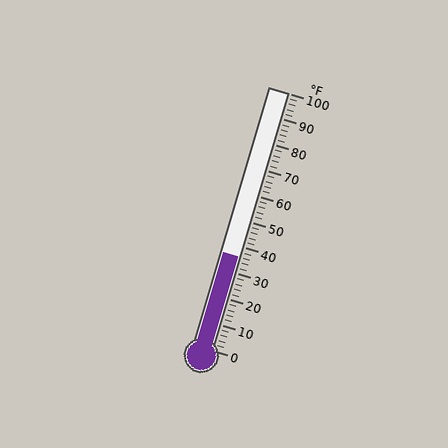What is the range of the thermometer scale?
The thermometer scale ranges from 0°F to 100°F.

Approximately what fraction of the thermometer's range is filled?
The thermometer is filled to approximately 35% of its range.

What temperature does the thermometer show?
The thermometer shows approximately 36°F.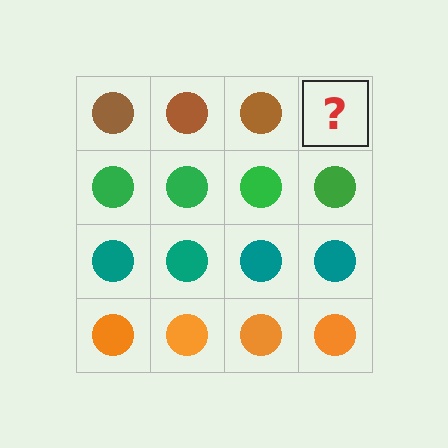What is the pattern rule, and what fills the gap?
The rule is that each row has a consistent color. The gap should be filled with a brown circle.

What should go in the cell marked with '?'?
The missing cell should contain a brown circle.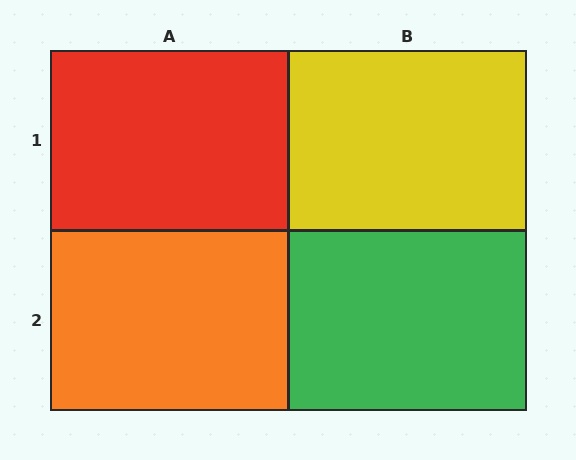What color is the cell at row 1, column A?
Red.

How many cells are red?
1 cell is red.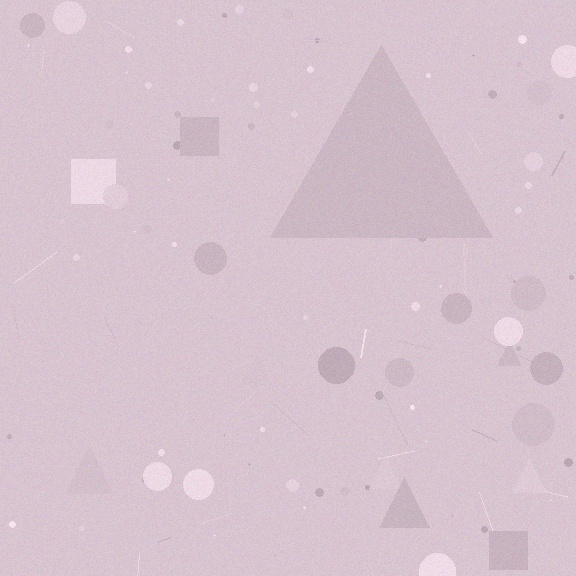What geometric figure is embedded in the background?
A triangle is embedded in the background.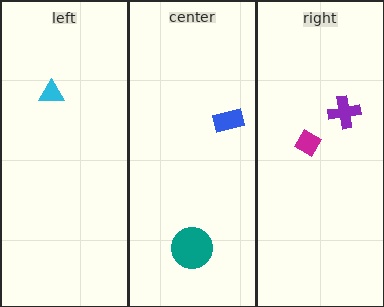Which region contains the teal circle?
The center region.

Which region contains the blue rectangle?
The center region.